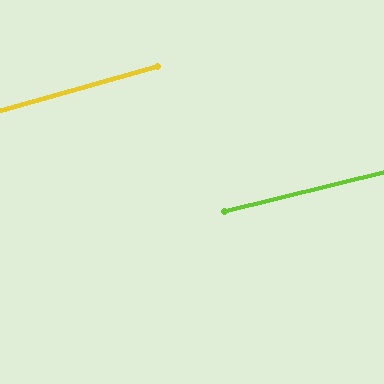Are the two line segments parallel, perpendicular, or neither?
Parallel — their directions differ by only 1.6°.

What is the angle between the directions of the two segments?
Approximately 2 degrees.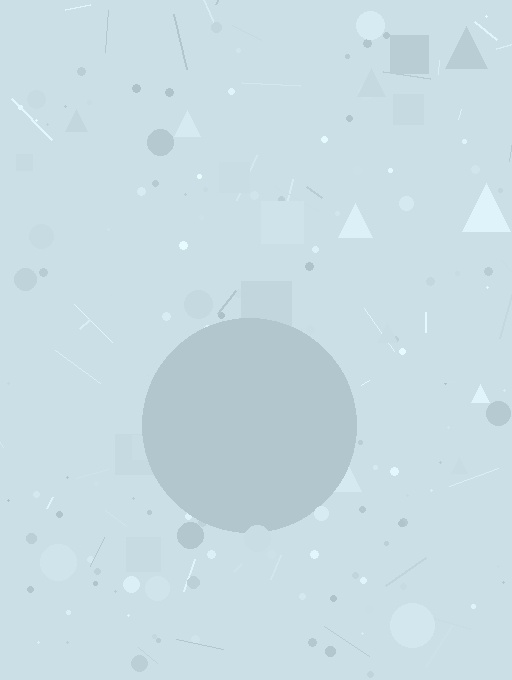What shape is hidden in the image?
A circle is hidden in the image.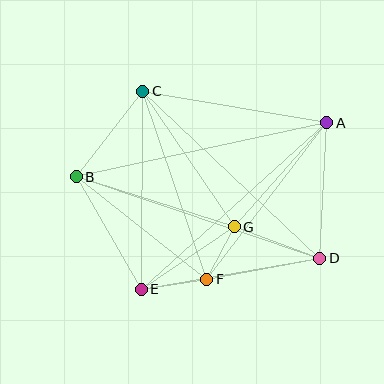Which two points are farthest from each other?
Points B and D are farthest from each other.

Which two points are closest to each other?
Points F and G are closest to each other.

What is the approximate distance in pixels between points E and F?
The distance between E and F is approximately 66 pixels.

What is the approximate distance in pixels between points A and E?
The distance between A and E is approximately 249 pixels.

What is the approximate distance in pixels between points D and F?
The distance between D and F is approximately 115 pixels.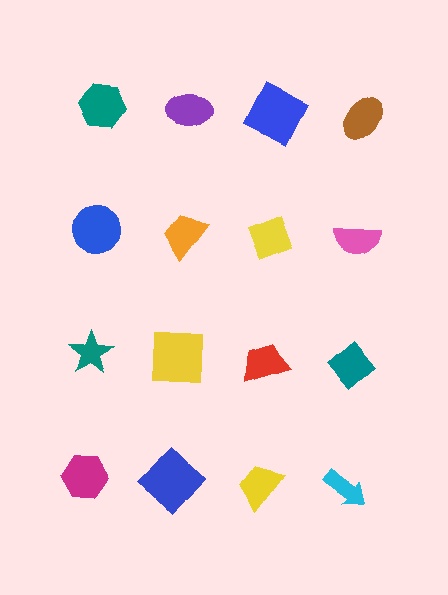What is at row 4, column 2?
A blue diamond.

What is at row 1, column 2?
A purple ellipse.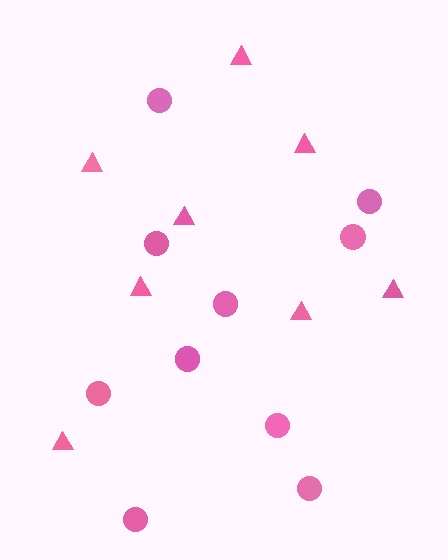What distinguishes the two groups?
There are 2 groups: one group of circles (10) and one group of triangles (8).